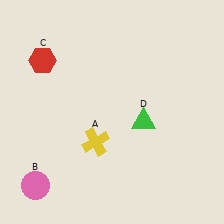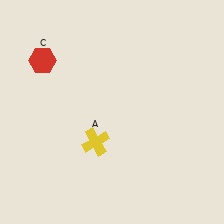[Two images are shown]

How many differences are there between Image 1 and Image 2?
There are 2 differences between the two images.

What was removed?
The green triangle (D), the pink circle (B) were removed in Image 2.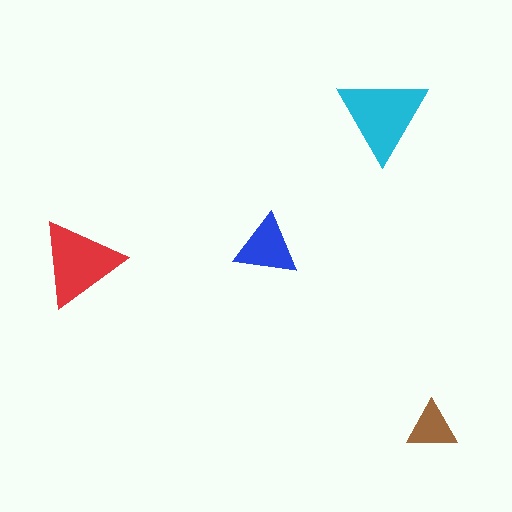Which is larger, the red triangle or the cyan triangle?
The cyan one.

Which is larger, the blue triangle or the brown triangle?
The blue one.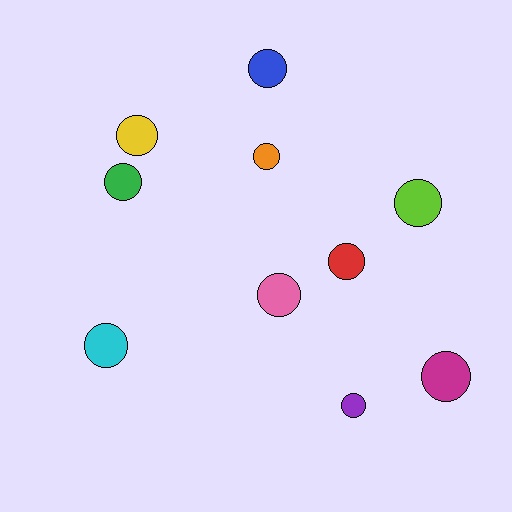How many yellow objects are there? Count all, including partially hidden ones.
There is 1 yellow object.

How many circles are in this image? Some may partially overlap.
There are 10 circles.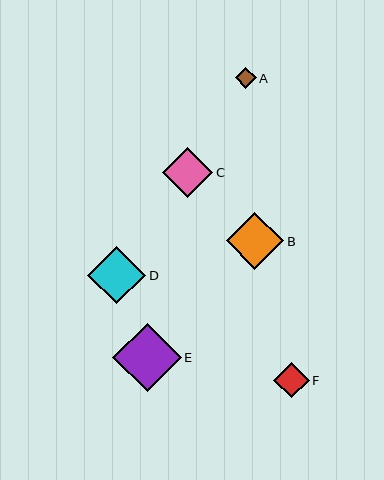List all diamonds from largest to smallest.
From largest to smallest: E, B, D, C, F, A.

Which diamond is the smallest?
Diamond A is the smallest with a size of approximately 21 pixels.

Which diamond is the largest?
Diamond E is the largest with a size of approximately 68 pixels.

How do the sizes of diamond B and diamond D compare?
Diamond B and diamond D are approximately the same size.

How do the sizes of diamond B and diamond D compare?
Diamond B and diamond D are approximately the same size.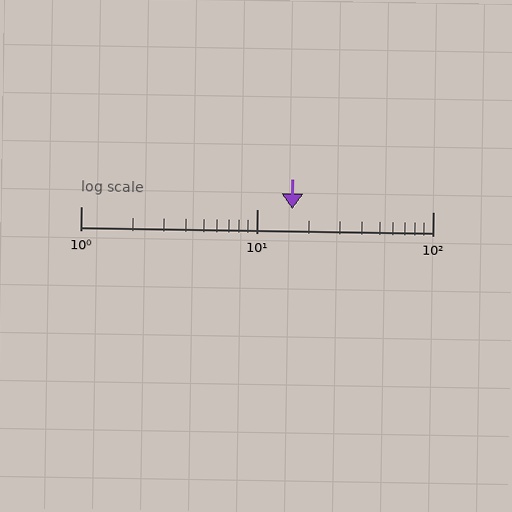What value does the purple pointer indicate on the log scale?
The pointer indicates approximately 16.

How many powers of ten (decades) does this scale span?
The scale spans 2 decades, from 1 to 100.